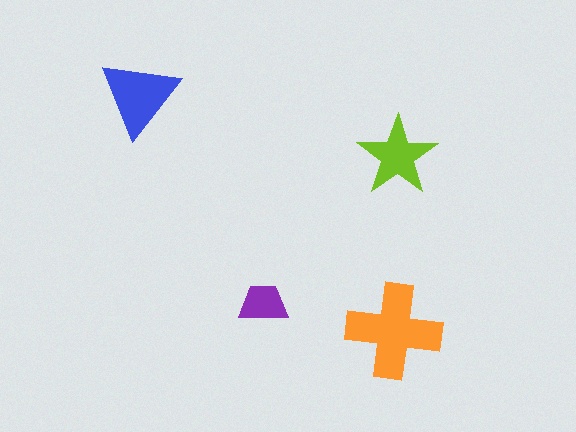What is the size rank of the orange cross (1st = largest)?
1st.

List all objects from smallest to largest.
The purple trapezoid, the lime star, the blue triangle, the orange cross.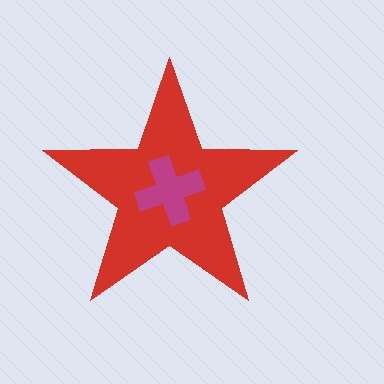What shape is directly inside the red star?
The magenta cross.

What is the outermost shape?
The red star.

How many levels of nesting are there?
2.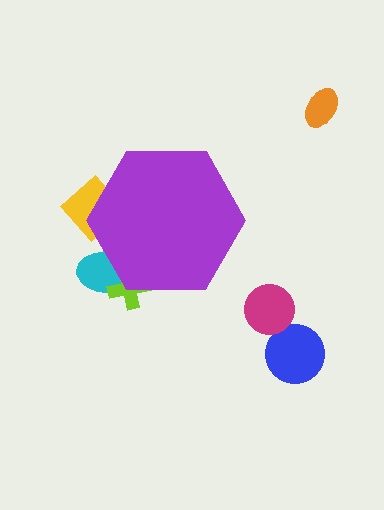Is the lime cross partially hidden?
Yes, the lime cross is partially hidden behind the purple hexagon.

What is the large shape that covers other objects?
A purple hexagon.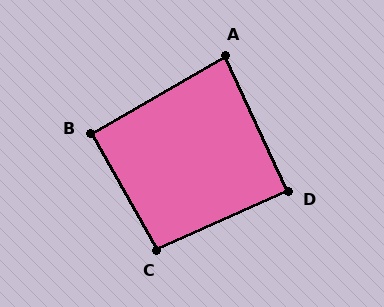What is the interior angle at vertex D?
Approximately 89 degrees (approximately right).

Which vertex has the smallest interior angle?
A, at approximately 85 degrees.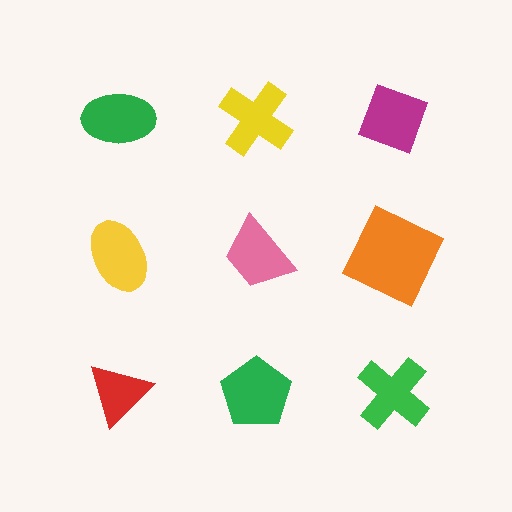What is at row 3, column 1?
A red triangle.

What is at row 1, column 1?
A green ellipse.